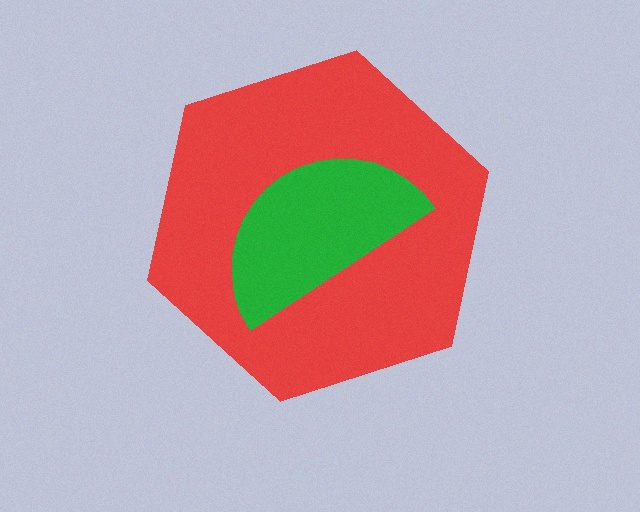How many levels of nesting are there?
2.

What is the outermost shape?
The red hexagon.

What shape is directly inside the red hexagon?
The green semicircle.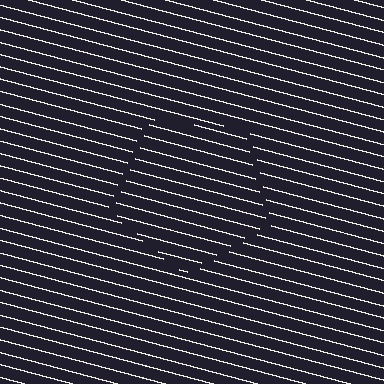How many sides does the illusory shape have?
5 sides — the line-ends trace a pentagon.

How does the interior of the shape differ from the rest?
The interior of the shape contains the same grating, shifted by half a period — the contour is defined by the phase discontinuity where line-ends from the inner and outer gratings abut.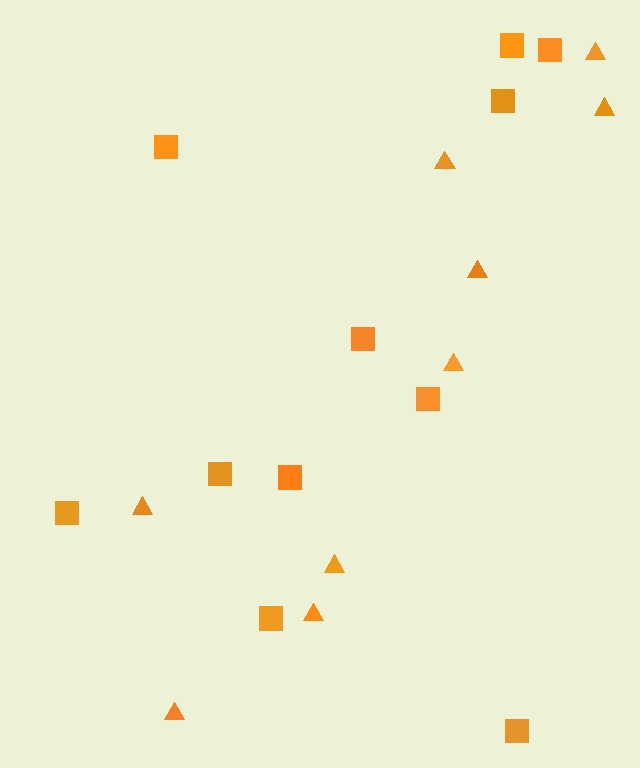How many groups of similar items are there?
There are 2 groups: one group of squares (11) and one group of triangles (9).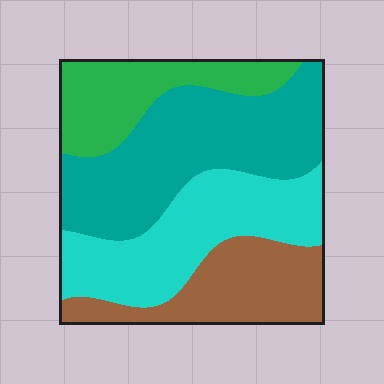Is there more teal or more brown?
Teal.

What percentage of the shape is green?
Green covers about 20% of the shape.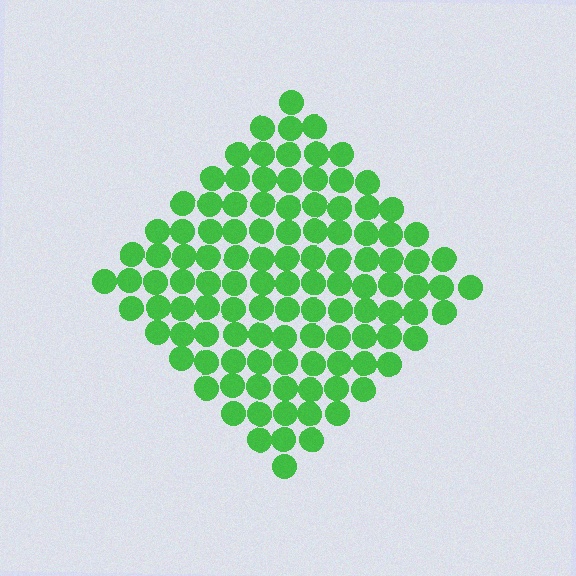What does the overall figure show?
The overall figure shows a diamond.